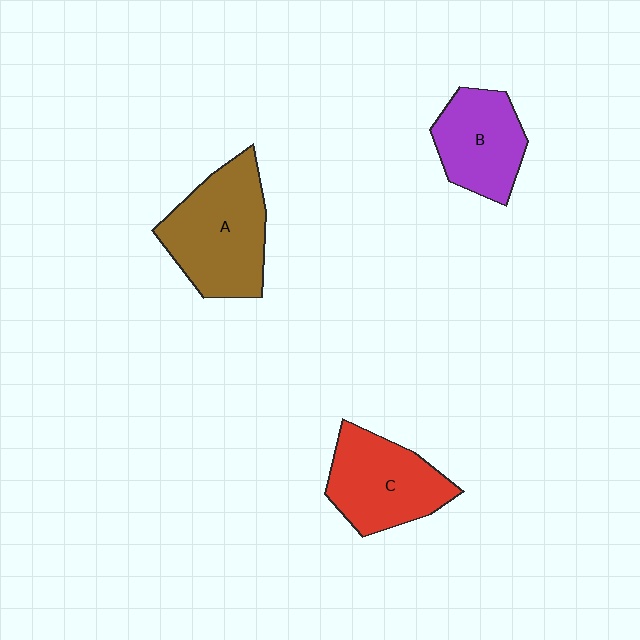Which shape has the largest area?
Shape A (brown).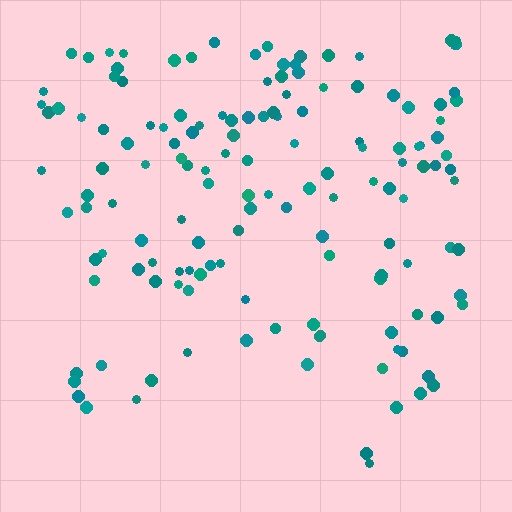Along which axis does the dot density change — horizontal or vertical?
Vertical.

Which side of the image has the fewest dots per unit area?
The bottom.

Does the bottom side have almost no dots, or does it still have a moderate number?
Still a moderate number, just noticeably fewer than the top.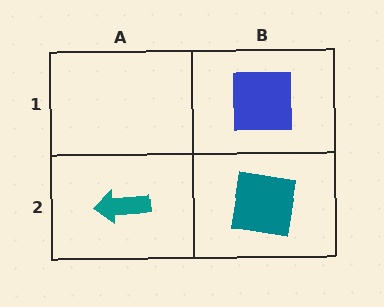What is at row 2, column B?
A teal square.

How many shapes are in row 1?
1 shape.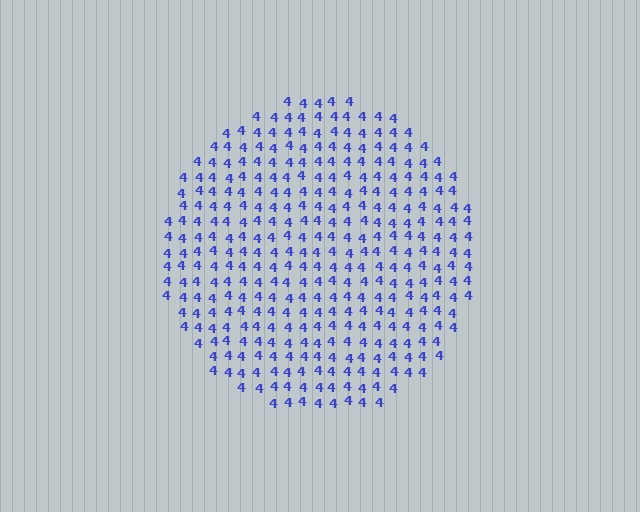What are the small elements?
The small elements are digit 4's.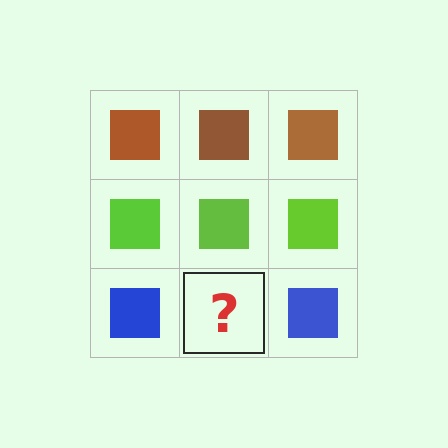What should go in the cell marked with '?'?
The missing cell should contain a blue square.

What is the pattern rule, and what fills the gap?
The rule is that each row has a consistent color. The gap should be filled with a blue square.